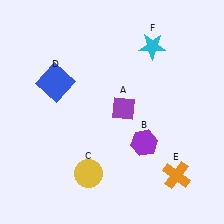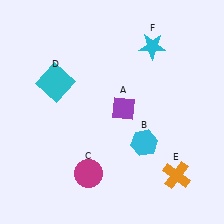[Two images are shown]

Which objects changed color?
B changed from purple to cyan. C changed from yellow to magenta. D changed from blue to cyan.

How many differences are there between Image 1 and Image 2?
There are 3 differences between the two images.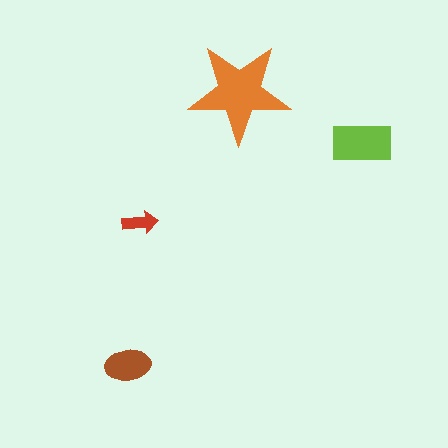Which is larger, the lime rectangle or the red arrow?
The lime rectangle.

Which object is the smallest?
The red arrow.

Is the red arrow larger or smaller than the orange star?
Smaller.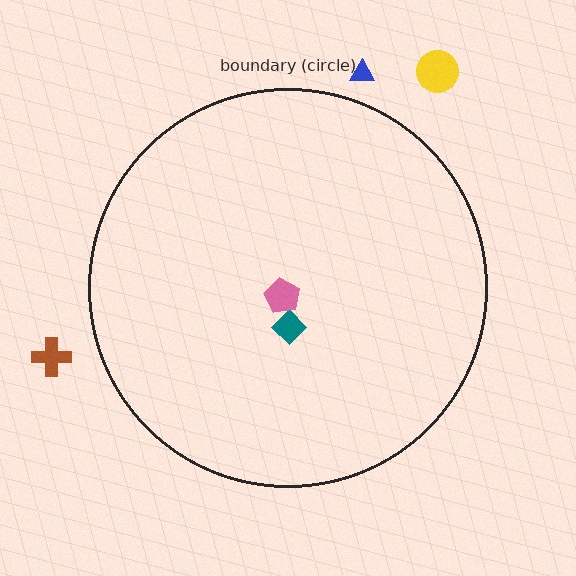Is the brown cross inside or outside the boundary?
Outside.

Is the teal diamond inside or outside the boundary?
Inside.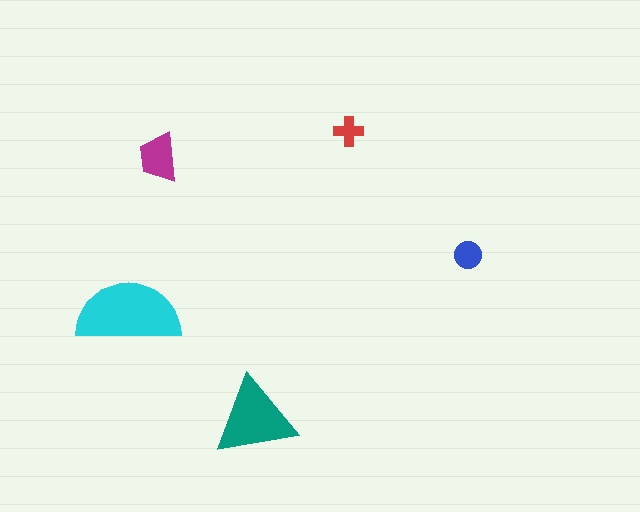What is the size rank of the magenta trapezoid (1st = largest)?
3rd.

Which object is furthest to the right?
The blue circle is rightmost.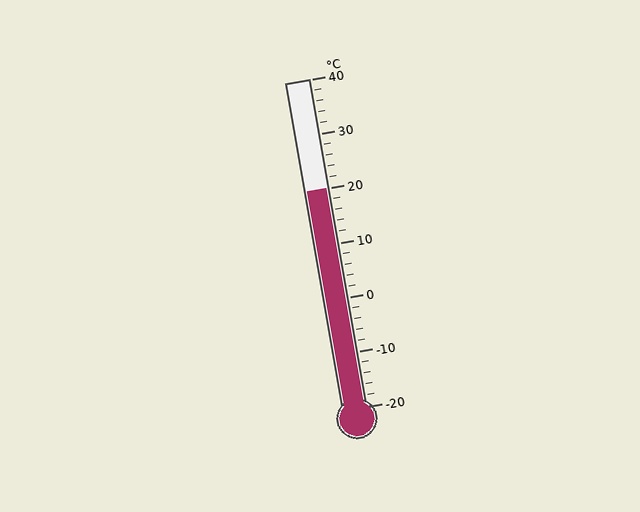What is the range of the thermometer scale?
The thermometer scale ranges from -20°C to 40°C.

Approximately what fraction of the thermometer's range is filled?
The thermometer is filled to approximately 65% of its range.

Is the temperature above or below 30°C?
The temperature is below 30°C.